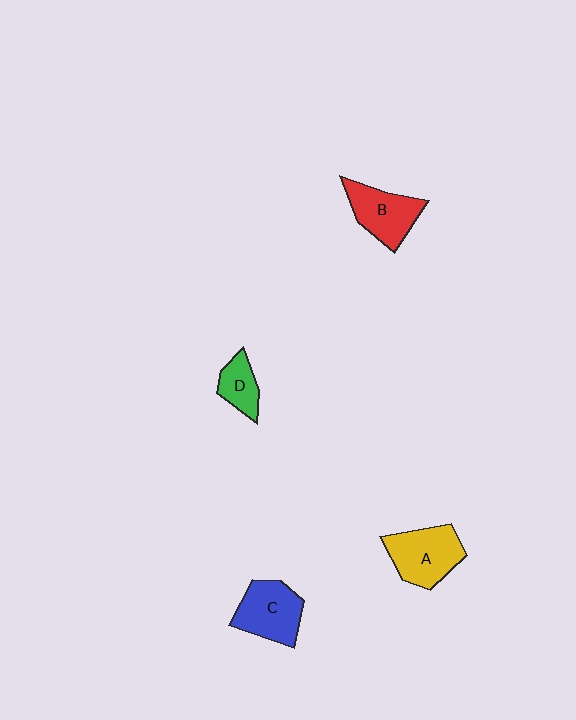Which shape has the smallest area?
Shape D (green).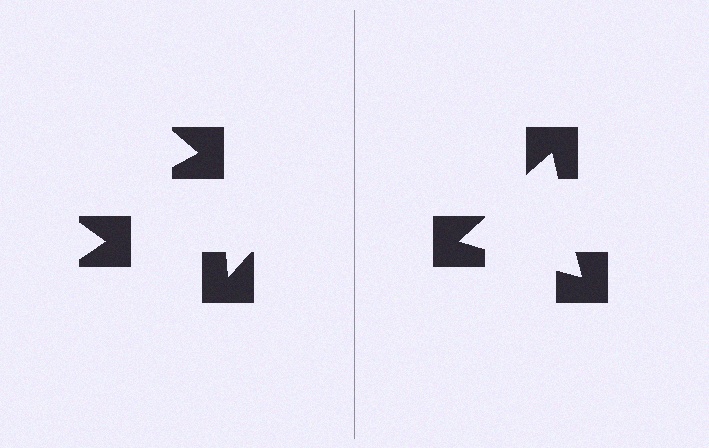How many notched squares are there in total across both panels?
6 — 3 on each side.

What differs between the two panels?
The notched squares are positioned identically on both sides; only the wedge orientations differ. On the right they align to a triangle; on the left they are misaligned.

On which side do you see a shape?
An illusory triangle appears on the right side. On the left side the wedge cuts are rotated, so no coherent shape forms.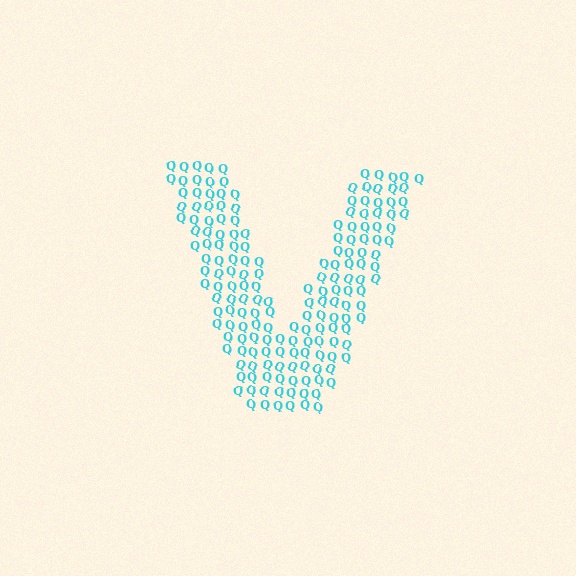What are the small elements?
The small elements are letter Q's.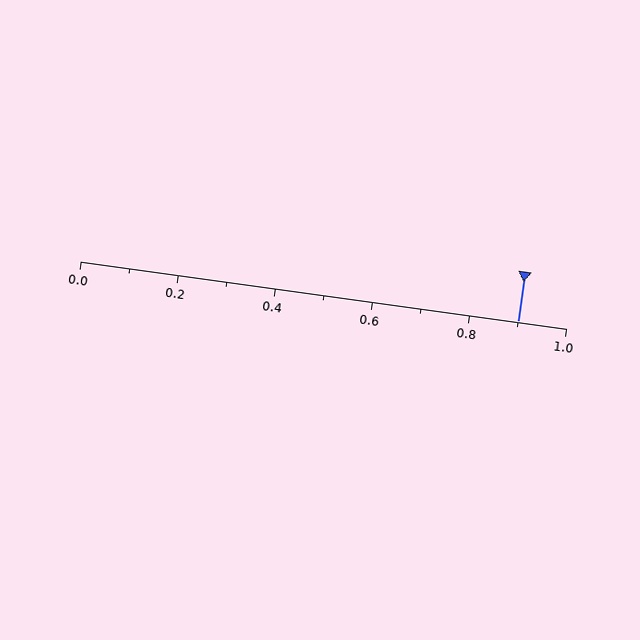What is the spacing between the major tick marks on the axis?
The major ticks are spaced 0.2 apart.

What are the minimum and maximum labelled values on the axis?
The axis runs from 0.0 to 1.0.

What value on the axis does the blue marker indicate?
The marker indicates approximately 0.9.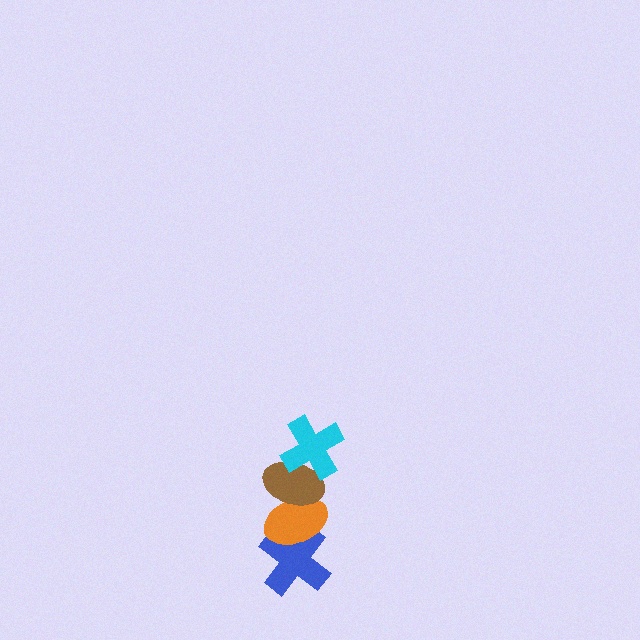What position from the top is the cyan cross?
The cyan cross is 1st from the top.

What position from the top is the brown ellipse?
The brown ellipse is 2nd from the top.